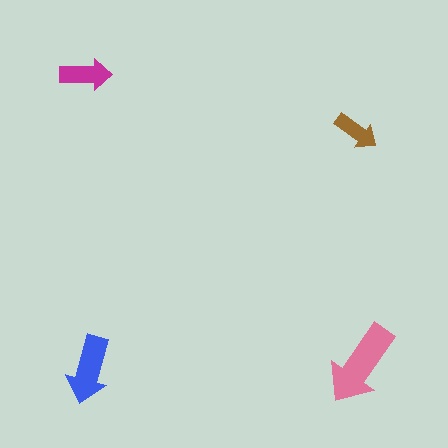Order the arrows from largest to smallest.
the pink one, the blue one, the magenta one, the brown one.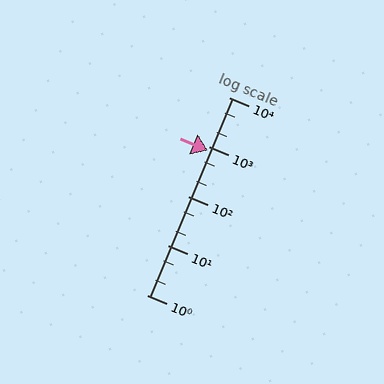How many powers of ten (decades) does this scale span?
The scale spans 4 decades, from 1 to 10000.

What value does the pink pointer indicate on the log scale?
The pointer indicates approximately 860.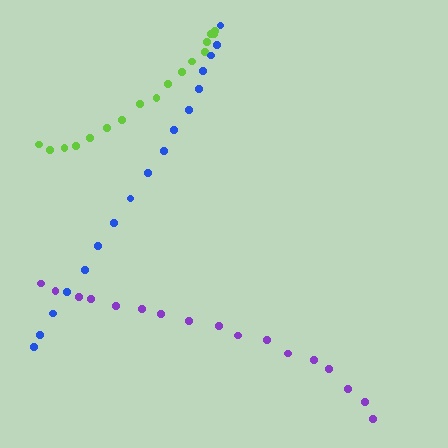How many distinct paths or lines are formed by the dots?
There are 3 distinct paths.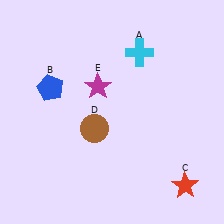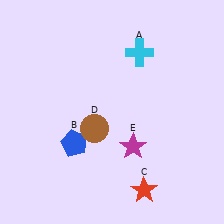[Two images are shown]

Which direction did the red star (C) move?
The red star (C) moved left.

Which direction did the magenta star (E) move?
The magenta star (E) moved down.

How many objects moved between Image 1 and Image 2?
3 objects moved between the two images.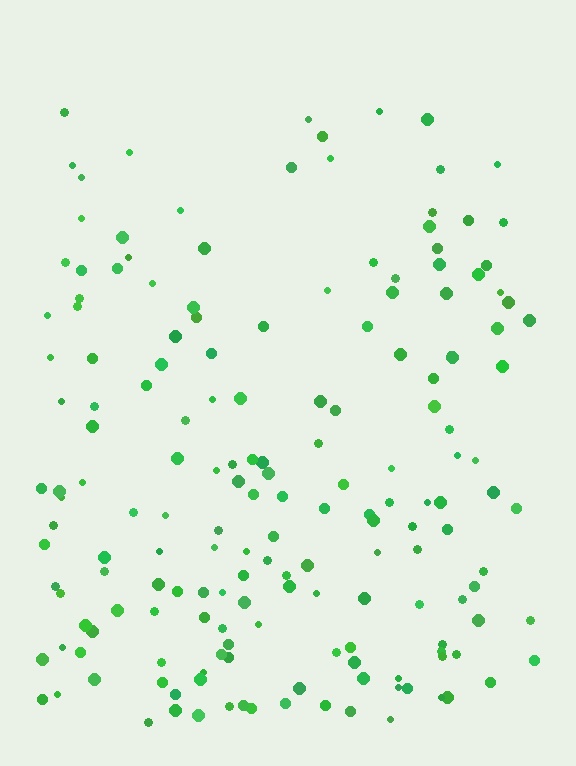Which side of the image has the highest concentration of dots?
The bottom.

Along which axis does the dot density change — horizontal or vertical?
Vertical.